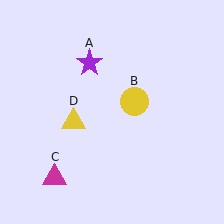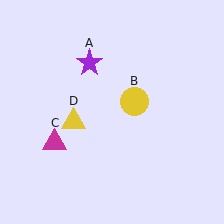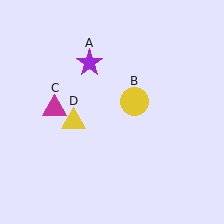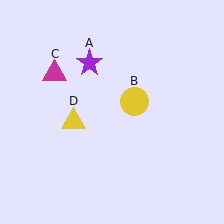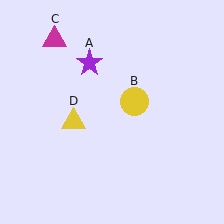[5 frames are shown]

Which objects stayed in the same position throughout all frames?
Purple star (object A) and yellow circle (object B) and yellow triangle (object D) remained stationary.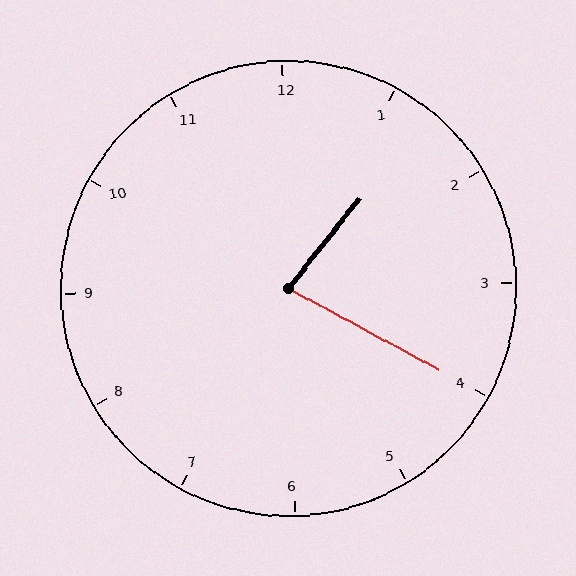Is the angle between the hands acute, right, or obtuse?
It is acute.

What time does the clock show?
1:20.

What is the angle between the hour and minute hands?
Approximately 80 degrees.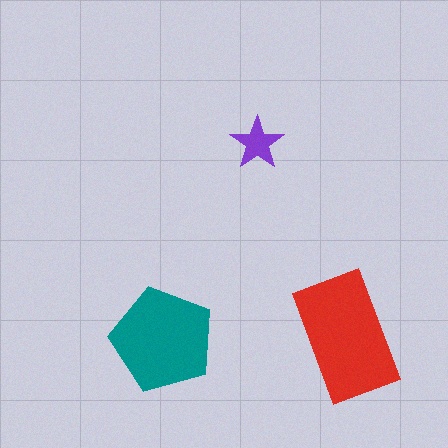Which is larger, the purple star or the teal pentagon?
The teal pentagon.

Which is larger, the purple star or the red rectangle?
The red rectangle.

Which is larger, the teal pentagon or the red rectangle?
The red rectangle.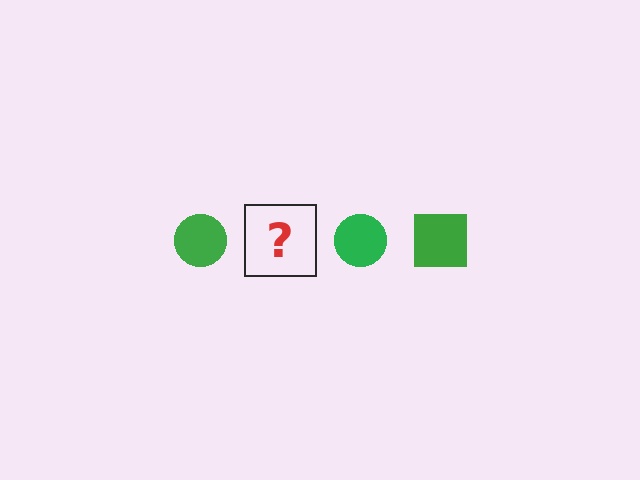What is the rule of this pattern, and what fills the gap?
The rule is that the pattern cycles through circle, square shapes in green. The gap should be filled with a green square.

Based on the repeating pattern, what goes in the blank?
The blank should be a green square.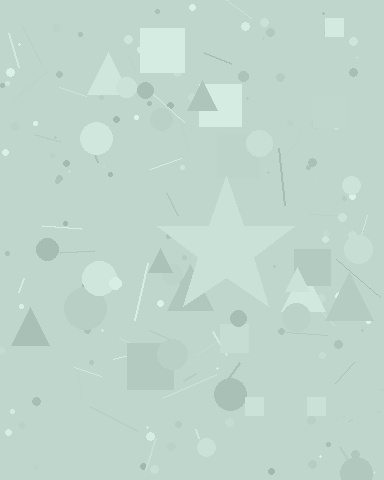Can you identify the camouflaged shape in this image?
The camouflaged shape is a star.